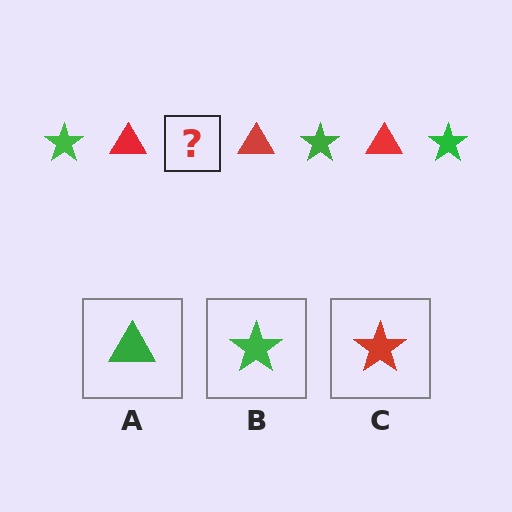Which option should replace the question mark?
Option B.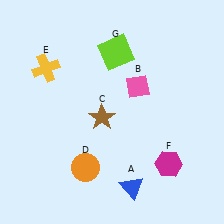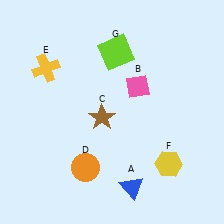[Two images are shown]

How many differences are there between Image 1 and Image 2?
There is 1 difference between the two images.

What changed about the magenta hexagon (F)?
In Image 1, F is magenta. In Image 2, it changed to yellow.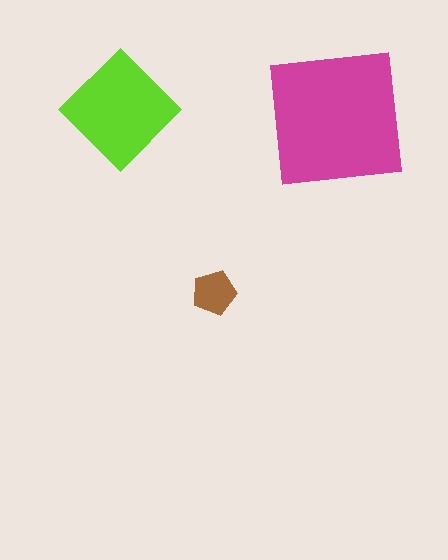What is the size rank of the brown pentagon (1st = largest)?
3rd.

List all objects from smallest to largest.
The brown pentagon, the lime diamond, the magenta square.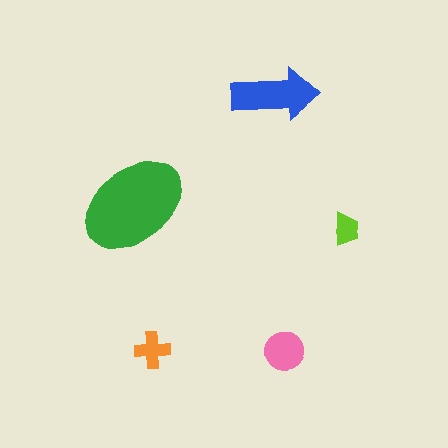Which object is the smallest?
The lime trapezoid.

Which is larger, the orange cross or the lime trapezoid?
The orange cross.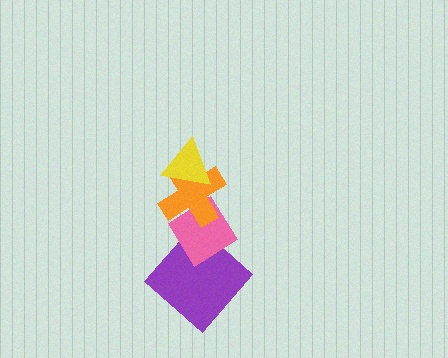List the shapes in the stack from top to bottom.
From top to bottom: the yellow triangle, the orange cross, the pink diamond, the purple diamond.